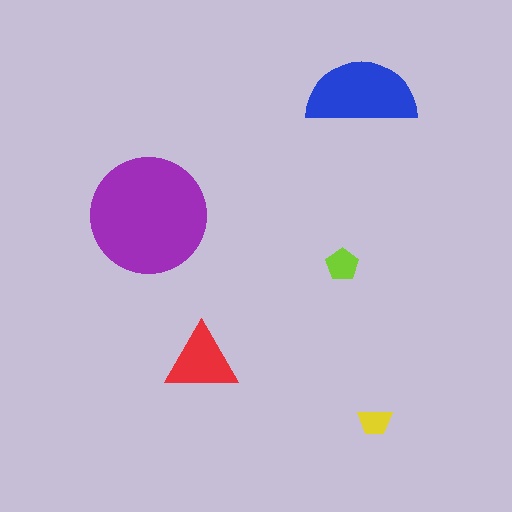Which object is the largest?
The purple circle.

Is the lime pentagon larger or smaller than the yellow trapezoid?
Larger.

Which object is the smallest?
The yellow trapezoid.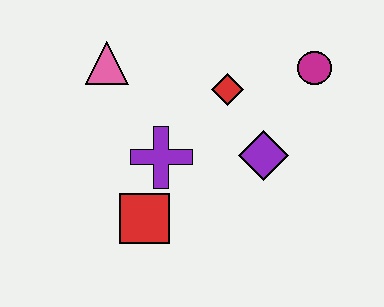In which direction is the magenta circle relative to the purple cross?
The magenta circle is to the right of the purple cross.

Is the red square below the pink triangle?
Yes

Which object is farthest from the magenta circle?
The red square is farthest from the magenta circle.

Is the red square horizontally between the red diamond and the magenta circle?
No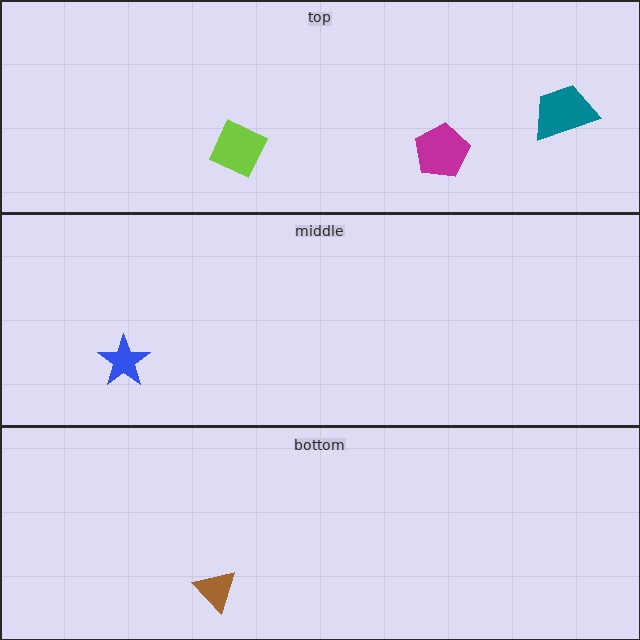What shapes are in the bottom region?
The brown triangle.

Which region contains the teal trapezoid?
The top region.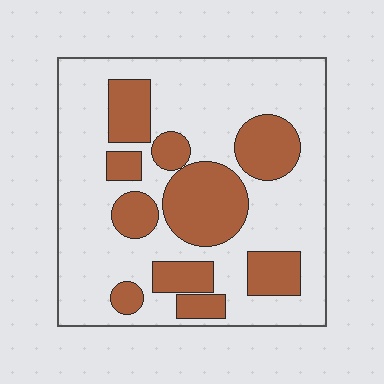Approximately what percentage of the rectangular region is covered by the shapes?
Approximately 30%.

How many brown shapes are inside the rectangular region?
10.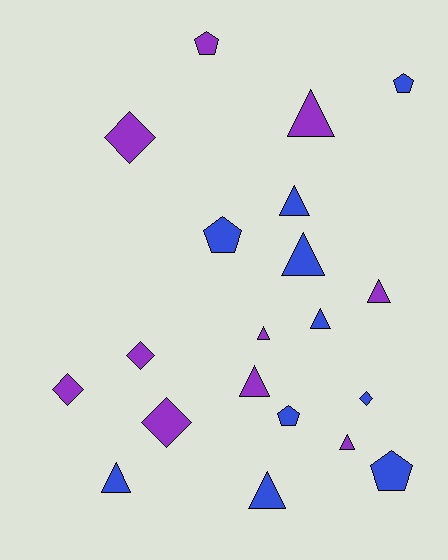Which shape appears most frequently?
Triangle, with 10 objects.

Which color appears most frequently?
Blue, with 10 objects.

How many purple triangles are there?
There are 5 purple triangles.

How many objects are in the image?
There are 20 objects.